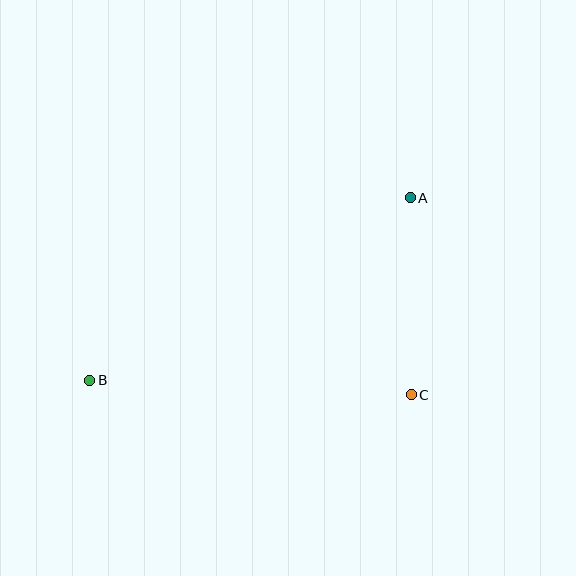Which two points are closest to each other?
Points A and C are closest to each other.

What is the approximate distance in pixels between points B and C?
The distance between B and C is approximately 322 pixels.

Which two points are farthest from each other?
Points A and B are farthest from each other.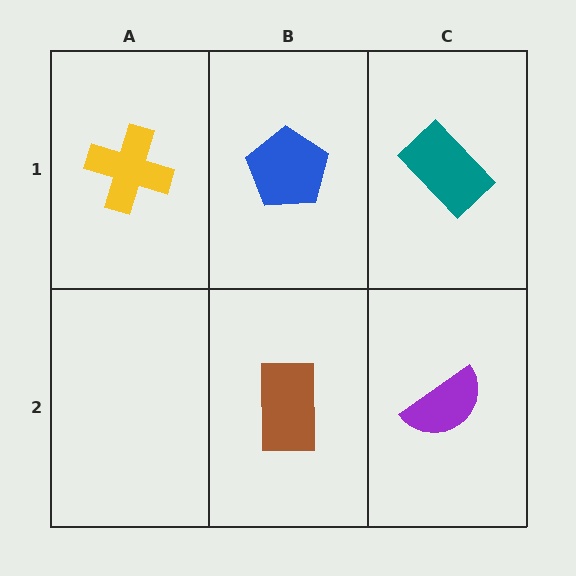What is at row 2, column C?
A purple semicircle.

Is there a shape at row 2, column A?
No, that cell is empty.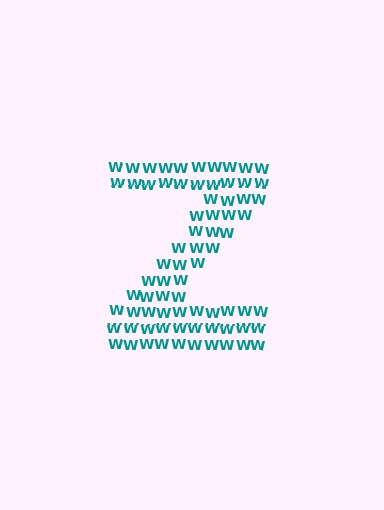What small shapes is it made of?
It is made of small letter W's.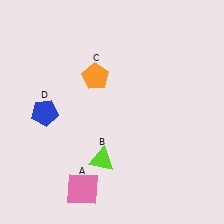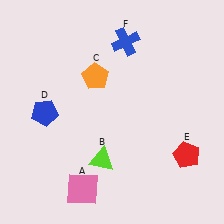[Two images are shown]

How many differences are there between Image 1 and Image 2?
There are 2 differences between the two images.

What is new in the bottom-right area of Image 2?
A red pentagon (E) was added in the bottom-right area of Image 2.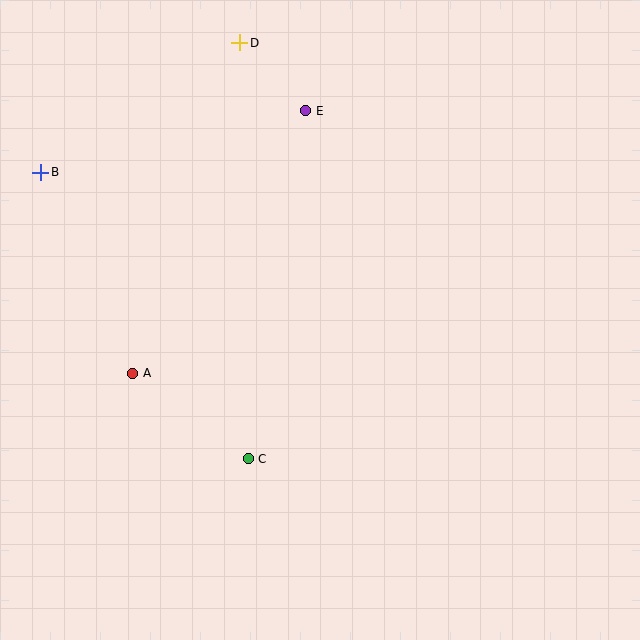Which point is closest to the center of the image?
Point C at (248, 459) is closest to the center.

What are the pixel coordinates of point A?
Point A is at (133, 373).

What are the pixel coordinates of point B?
Point B is at (41, 172).